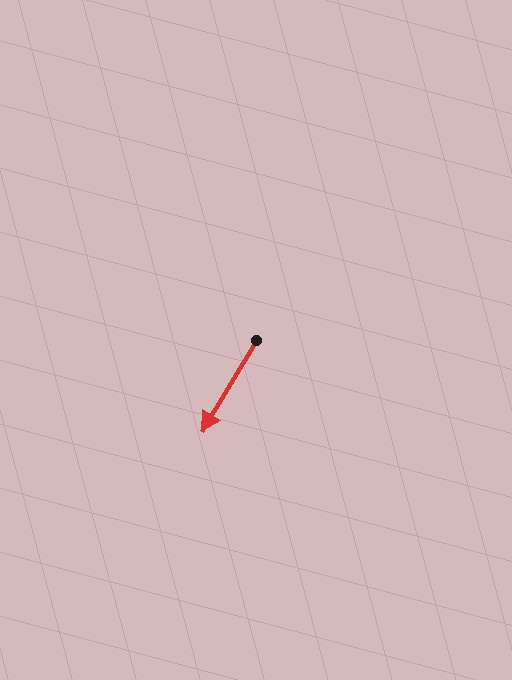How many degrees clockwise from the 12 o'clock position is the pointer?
Approximately 211 degrees.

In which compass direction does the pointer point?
Southwest.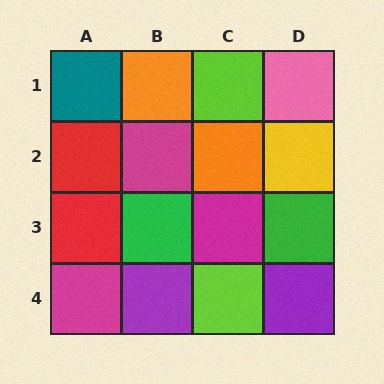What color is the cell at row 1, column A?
Teal.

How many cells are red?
2 cells are red.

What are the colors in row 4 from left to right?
Magenta, purple, lime, purple.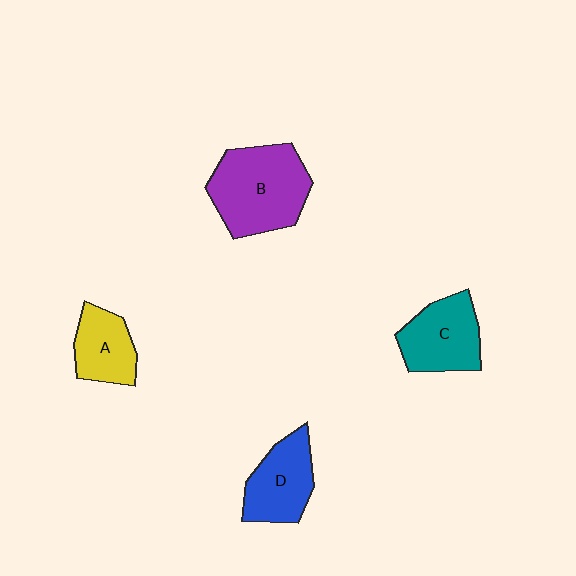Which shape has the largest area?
Shape B (purple).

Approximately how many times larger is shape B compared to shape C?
Approximately 1.4 times.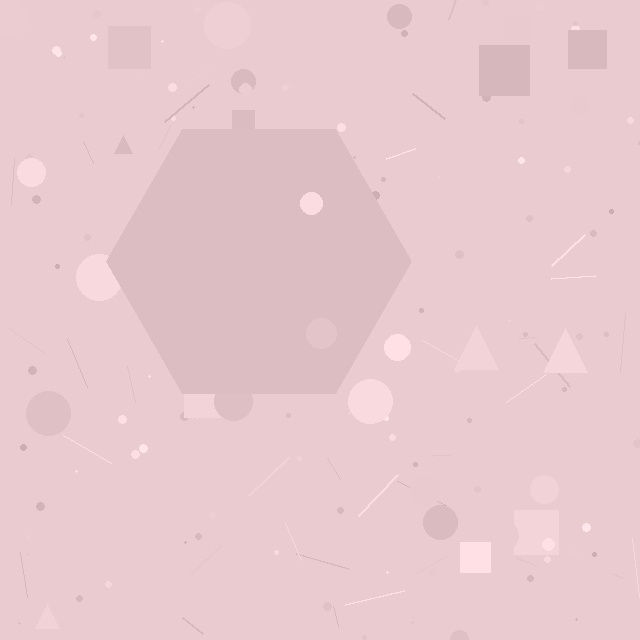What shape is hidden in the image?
A hexagon is hidden in the image.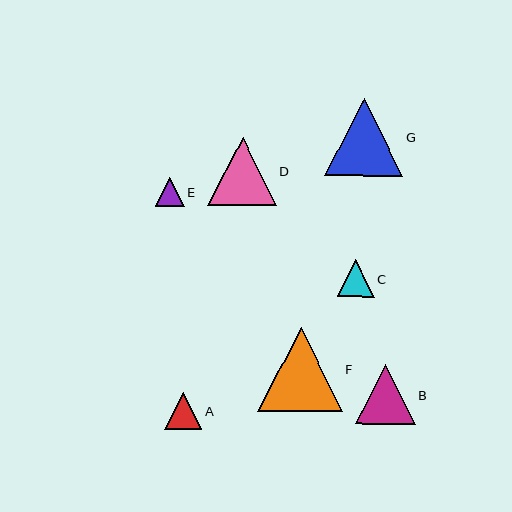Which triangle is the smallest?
Triangle E is the smallest with a size of approximately 28 pixels.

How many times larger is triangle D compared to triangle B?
Triangle D is approximately 1.1 times the size of triangle B.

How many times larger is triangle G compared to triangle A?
Triangle G is approximately 2.1 times the size of triangle A.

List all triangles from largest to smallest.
From largest to smallest: F, G, D, B, A, C, E.